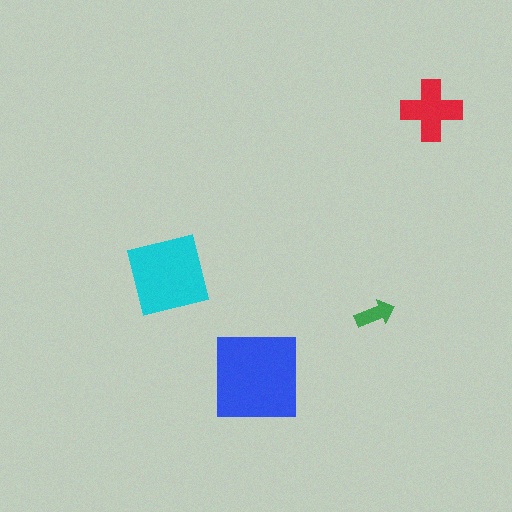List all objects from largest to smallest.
The blue square, the cyan square, the red cross, the green arrow.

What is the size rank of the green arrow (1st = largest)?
4th.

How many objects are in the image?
There are 4 objects in the image.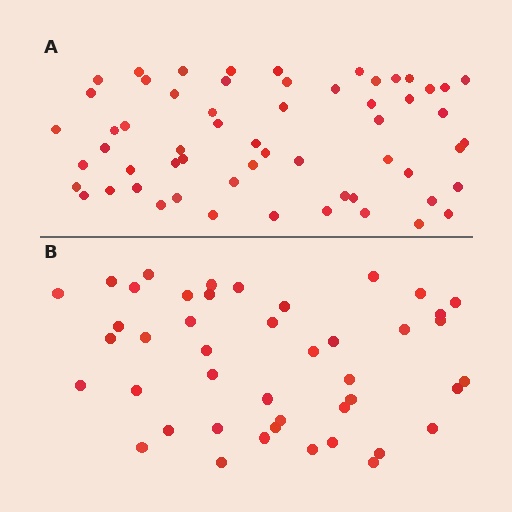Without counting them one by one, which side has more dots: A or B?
Region A (the top region) has more dots.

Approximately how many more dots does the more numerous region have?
Region A has approximately 15 more dots than region B.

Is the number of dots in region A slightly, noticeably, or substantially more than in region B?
Region A has noticeably more, but not dramatically so. The ratio is roughly 1.3 to 1.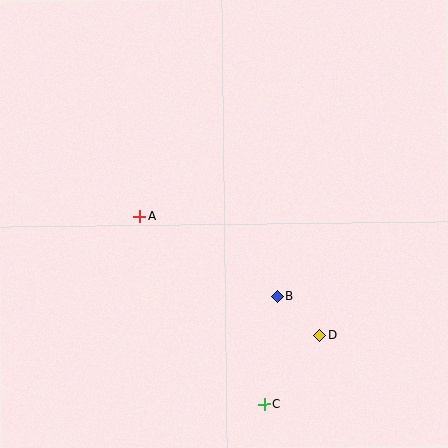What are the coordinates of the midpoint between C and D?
The midpoint between C and D is at (292, 370).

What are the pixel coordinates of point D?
Point D is at (320, 335).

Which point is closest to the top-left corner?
Point A is closest to the top-left corner.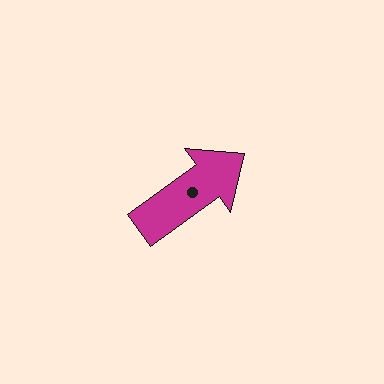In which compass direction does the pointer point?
Northeast.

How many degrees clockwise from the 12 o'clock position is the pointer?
Approximately 54 degrees.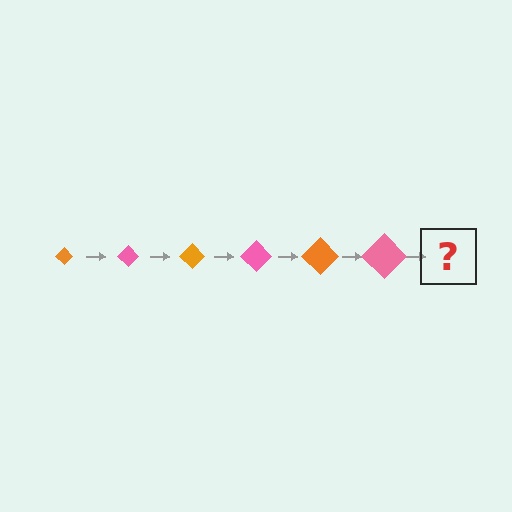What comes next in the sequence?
The next element should be an orange diamond, larger than the previous one.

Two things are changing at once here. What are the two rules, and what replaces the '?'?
The two rules are that the diamond grows larger each step and the color cycles through orange and pink. The '?' should be an orange diamond, larger than the previous one.